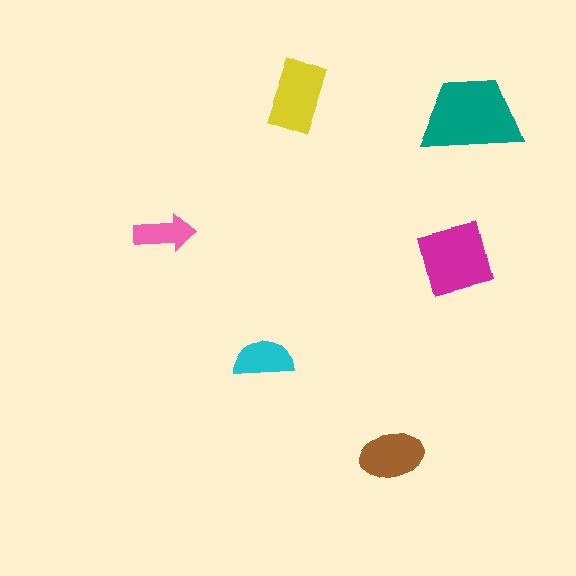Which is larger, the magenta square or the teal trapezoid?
The teal trapezoid.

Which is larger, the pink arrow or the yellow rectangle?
The yellow rectangle.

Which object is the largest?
The teal trapezoid.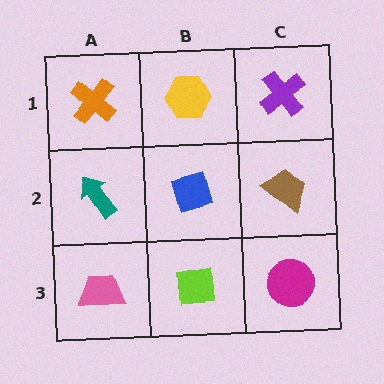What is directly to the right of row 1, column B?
A purple cross.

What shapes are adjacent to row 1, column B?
A blue diamond (row 2, column B), an orange cross (row 1, column A), a purple cross (row 1, column C).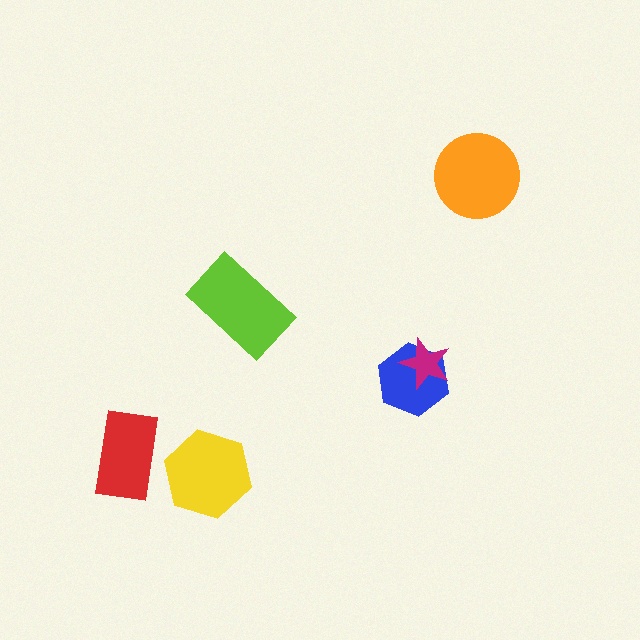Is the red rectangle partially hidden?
No, no other shape covers it.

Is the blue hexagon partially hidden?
Yes, it is partially covered by another shape.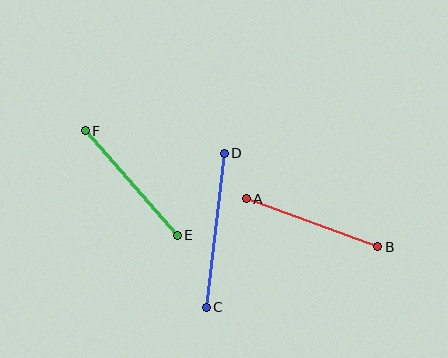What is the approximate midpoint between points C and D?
The midpoint is at approximately (215, 230) pixels.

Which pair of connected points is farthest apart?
Points C and D are farthest apart.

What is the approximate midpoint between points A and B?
The midpoint is at approximately (312, 223) pixels.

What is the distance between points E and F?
The distance is approximately 139 pixels.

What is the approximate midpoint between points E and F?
The midpoint is at approximately (131, 183) pixels.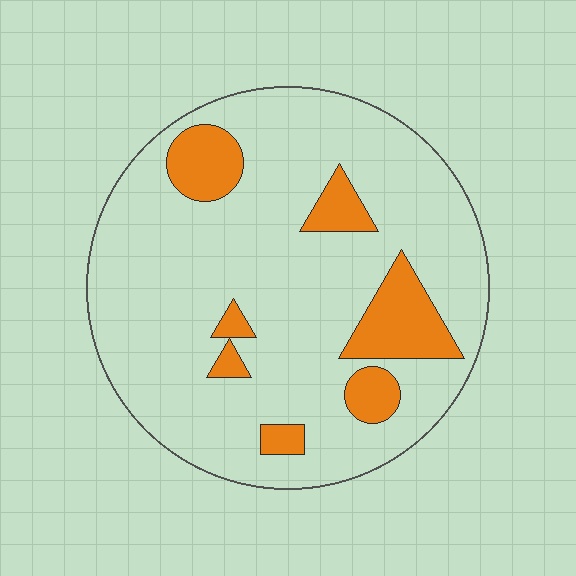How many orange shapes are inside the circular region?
7.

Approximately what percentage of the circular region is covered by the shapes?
Approximately 15%.